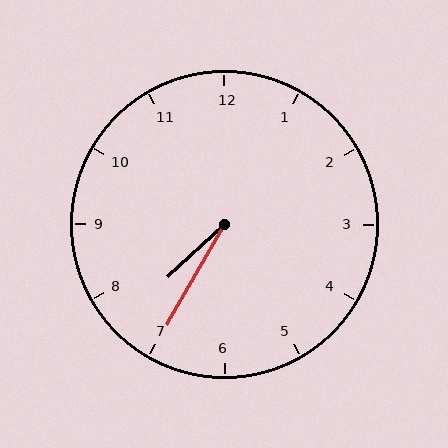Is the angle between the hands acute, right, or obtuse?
It is acute.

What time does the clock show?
7:35.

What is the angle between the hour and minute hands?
Approximately 18 degrees.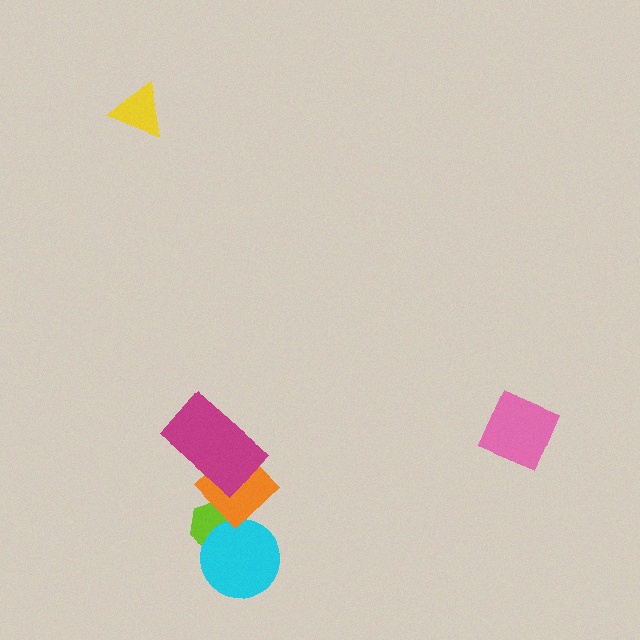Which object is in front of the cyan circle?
The orange diamond is in front of the cyan circle.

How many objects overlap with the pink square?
0 objects overlap with the pink square.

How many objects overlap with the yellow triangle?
0 objects overlap with the yellow triangle.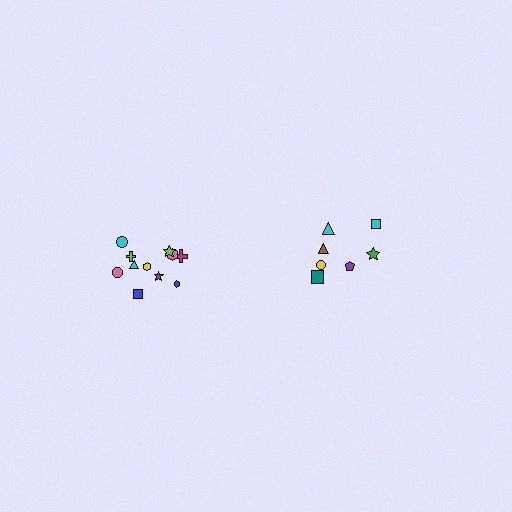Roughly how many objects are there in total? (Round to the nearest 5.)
Roughly 20 objects in total.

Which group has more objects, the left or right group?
The left group.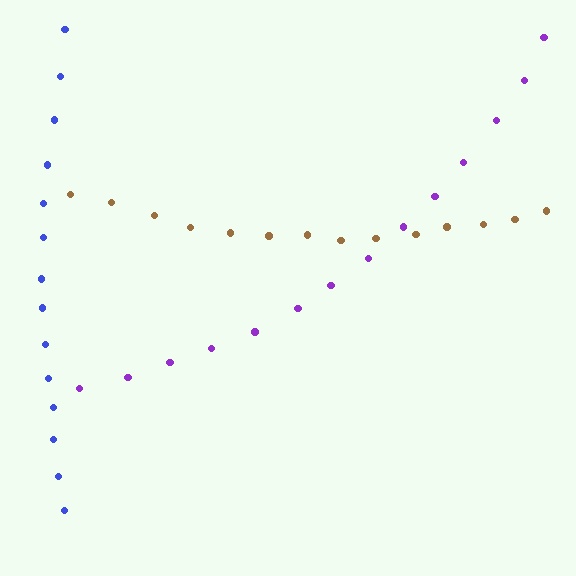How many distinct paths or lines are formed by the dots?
There are 3 distinct paths.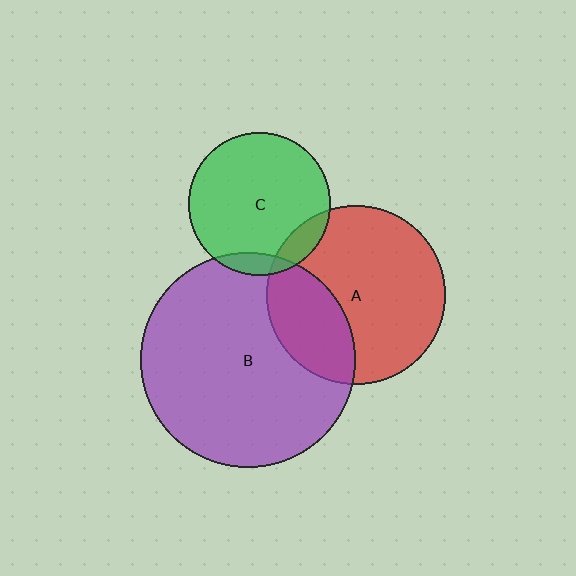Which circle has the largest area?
Circle B (purple).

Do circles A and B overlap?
Yes.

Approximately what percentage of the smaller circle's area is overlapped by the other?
Approximately 30%.